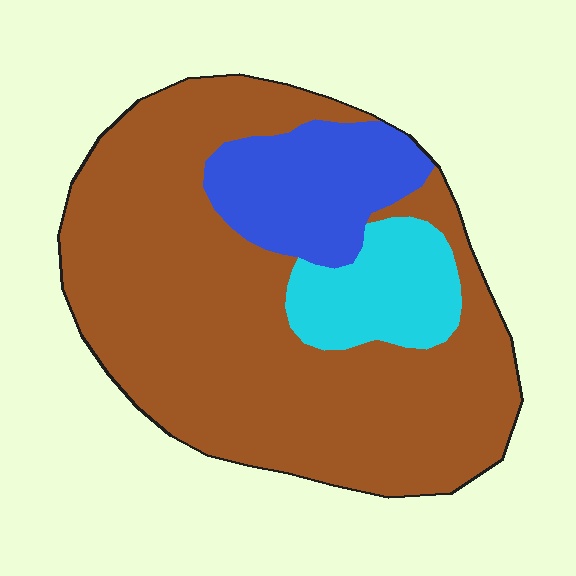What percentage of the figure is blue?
Blue covers about 15% of the figure.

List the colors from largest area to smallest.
From largest to smallest: brown, blue, cyan.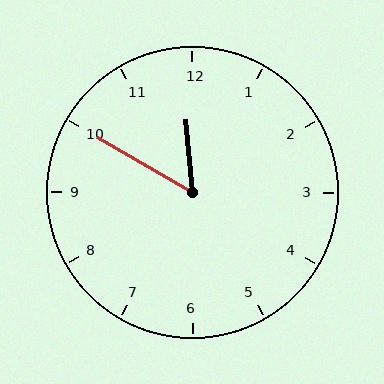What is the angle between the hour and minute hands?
Approximately 55 degrees.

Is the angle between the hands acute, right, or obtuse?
It is acute.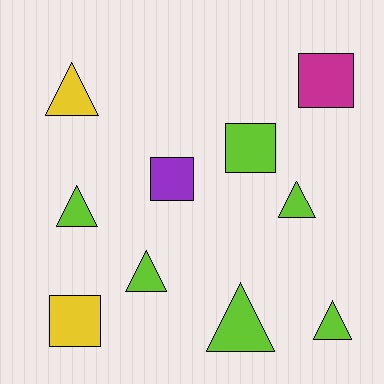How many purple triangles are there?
There are no purple triangles.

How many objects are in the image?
There are 10 objects.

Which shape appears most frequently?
Triangle, with 6 objects.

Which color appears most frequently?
Lime, with 6 objects.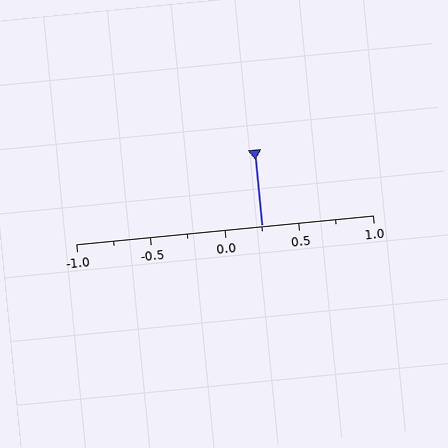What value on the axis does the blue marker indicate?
The marker indicates approximately 0.25.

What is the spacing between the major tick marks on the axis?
The major ticks are spaced 0.5 apart.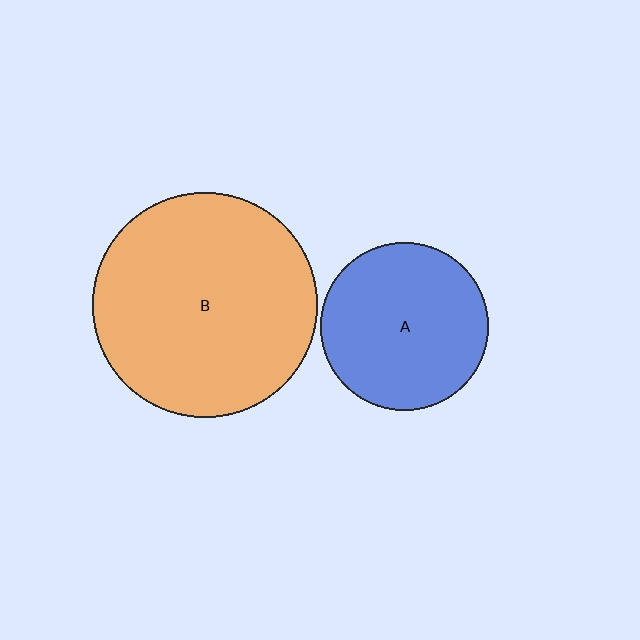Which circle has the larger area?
Circle B (orange).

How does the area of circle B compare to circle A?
Approximately 1.8 times.